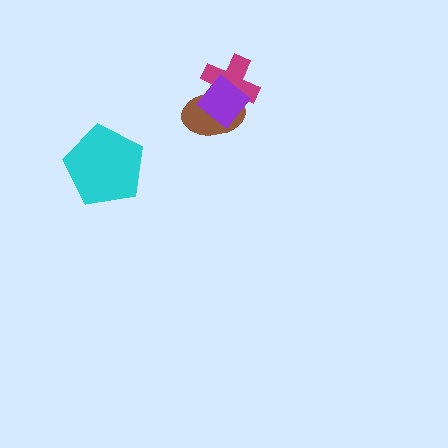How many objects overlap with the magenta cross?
2 objects overlap with the magenta cross.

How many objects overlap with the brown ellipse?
2 objects overlap with the brown ellipse.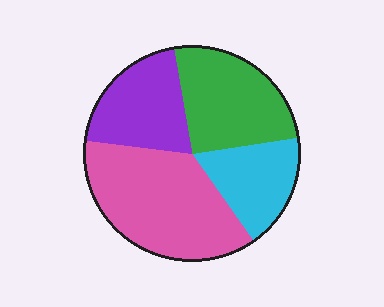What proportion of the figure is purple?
Purple takes up about one fifth (1/5) of the figure.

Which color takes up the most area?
Pink, at roughly 35%.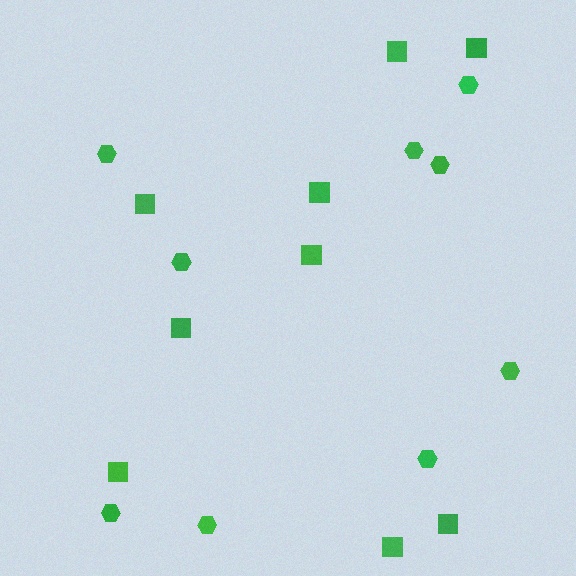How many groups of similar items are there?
There are 2 groups: one group of hexagons (9) and one group of squares (9).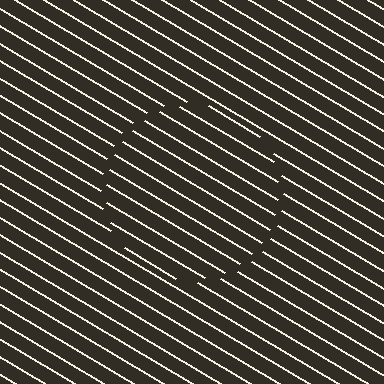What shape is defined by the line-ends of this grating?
An illusory circle. The interior of the shape contains the same grating, shifted by half a period — the contour is defined by the phase discontinuity where line-ends from the inner and outer gratings abut.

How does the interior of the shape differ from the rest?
The interior of the shape contains the same grating, shifted by half a period — the contour is defined by the phase discontinuity where line-ends from the inner and outer gratings abut.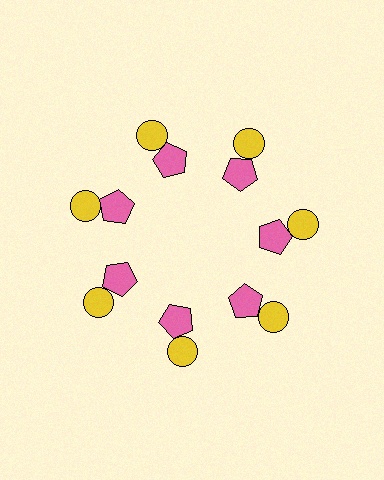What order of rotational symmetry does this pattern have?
This pattern has 7-fold rotational symmetry.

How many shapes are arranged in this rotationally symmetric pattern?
There are 14 shapes, arranged in 7 groups of 2.